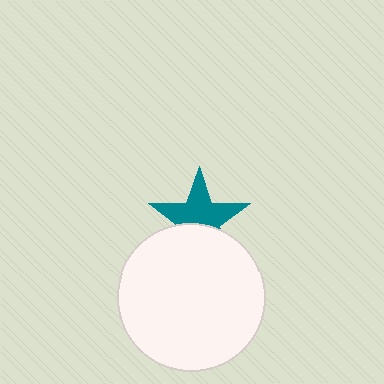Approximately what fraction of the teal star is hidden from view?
Roughly 40% of the teal star is hidden behind the white circle.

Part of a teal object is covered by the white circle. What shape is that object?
It is a star.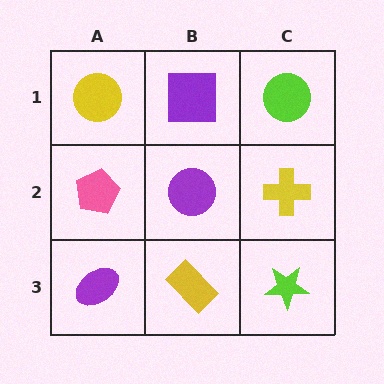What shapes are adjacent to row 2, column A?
A yellow circle (row 1, column A), a purple ellipse (row 3, column A), a purple circle (row 2, column B).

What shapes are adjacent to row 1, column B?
A purple circle (row 2, column B), a yellow circle (row 1, column A), a lime circle (row 1, column C).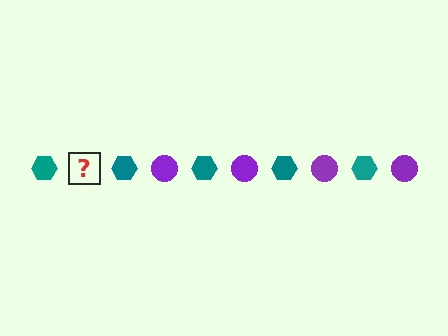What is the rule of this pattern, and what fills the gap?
The rule is that the pattern alternates between teal hexagon and purple circle. The gap should be filled with a purple circle.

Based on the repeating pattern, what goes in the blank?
The blank should be a purple circle.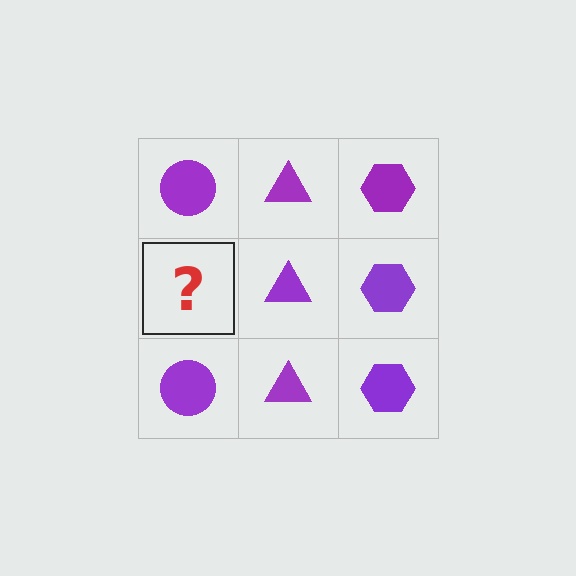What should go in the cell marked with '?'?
The missing cell should contain a purple circle.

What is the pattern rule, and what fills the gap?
The rule is that each column has a consistent shape. The gap should be filled with a purple circle.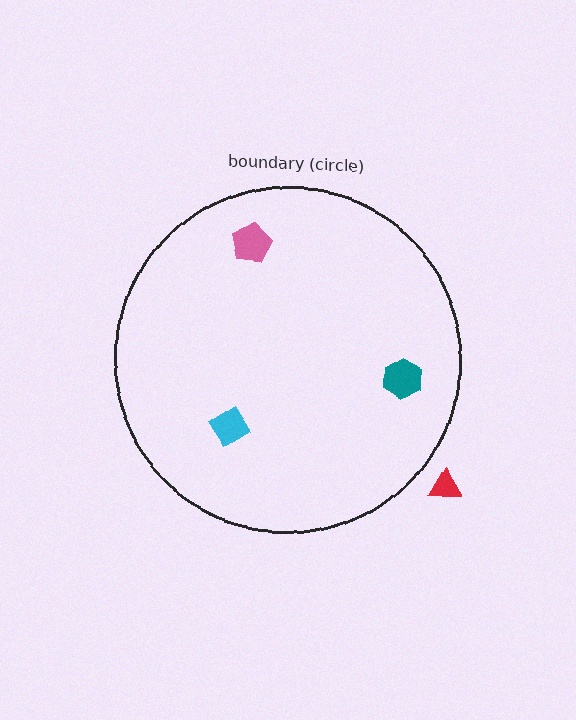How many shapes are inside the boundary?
3 inside, 1 outside.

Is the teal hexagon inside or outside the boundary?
Inside.